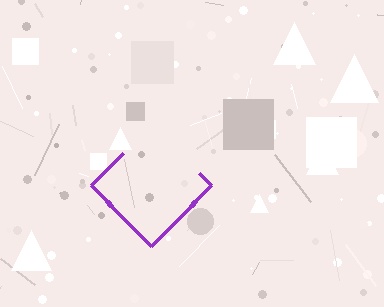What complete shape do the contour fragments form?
The contour fragments form a diamond.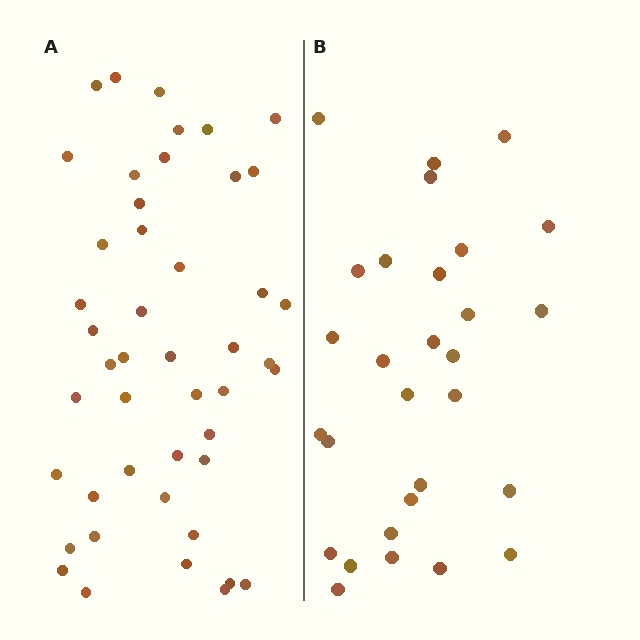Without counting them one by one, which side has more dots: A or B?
Region A (the left region) has more dots.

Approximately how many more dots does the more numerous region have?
Region A has approximately 15 more dots than region B.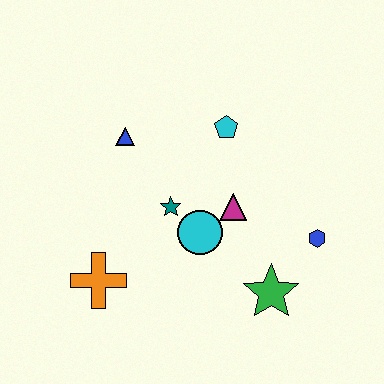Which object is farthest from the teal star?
The blue hexagon is farthest from the teal star.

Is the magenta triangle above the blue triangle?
No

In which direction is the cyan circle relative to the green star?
The cyan circle is to the left of the green star.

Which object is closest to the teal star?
The cyan circle is closest to the teal star.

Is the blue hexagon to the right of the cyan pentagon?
Yes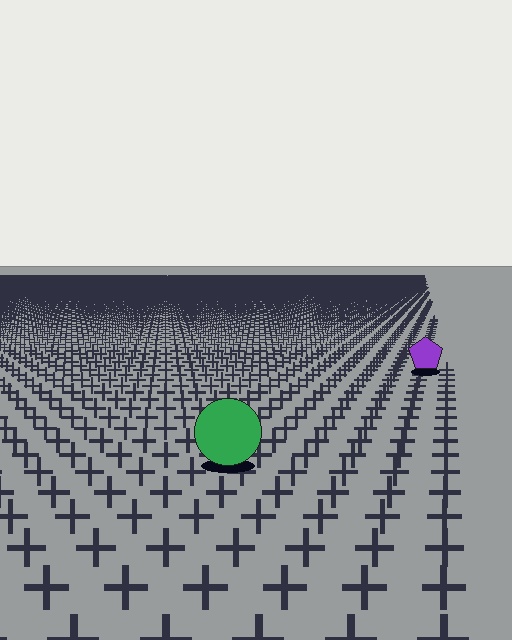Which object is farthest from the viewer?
The purple pentagon is farthest from the viewer. It appears smaller and the ground texture around it is denser.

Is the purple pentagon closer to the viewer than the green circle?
No. The green circle is closer — you can tell from the texture gradient: the ground texture is coarser near it.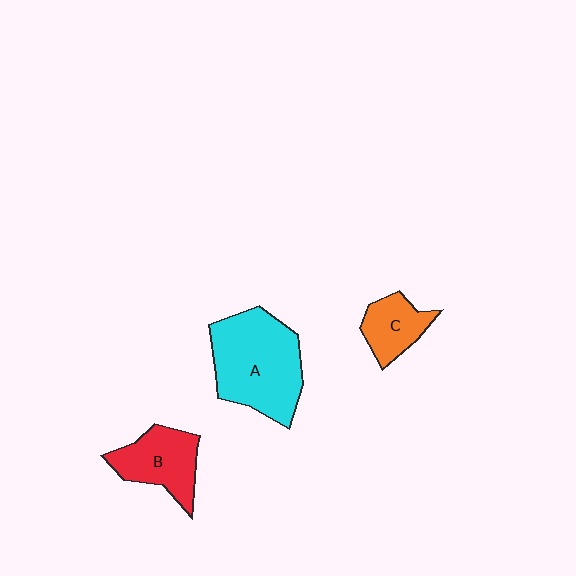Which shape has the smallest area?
Shape C (orange).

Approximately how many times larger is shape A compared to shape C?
Approximately 2.4 times.